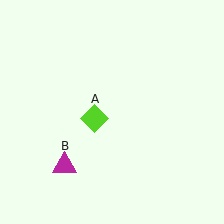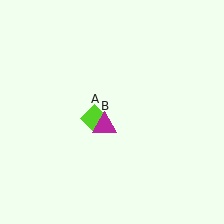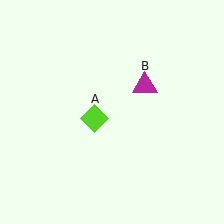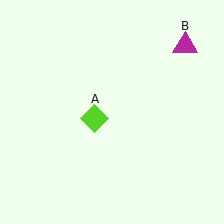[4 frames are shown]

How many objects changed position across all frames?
1 object changed position: magenta triangle (object B).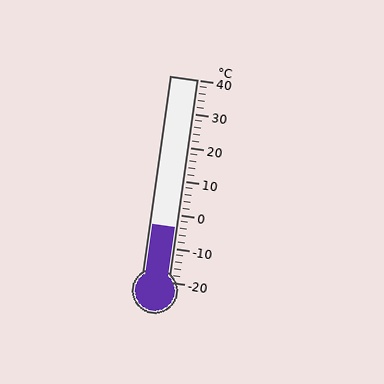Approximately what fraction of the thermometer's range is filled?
The thermometer is filled to approximately 25% of its range.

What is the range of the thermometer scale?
The thermometer scale ranges from -20°C to 40°C.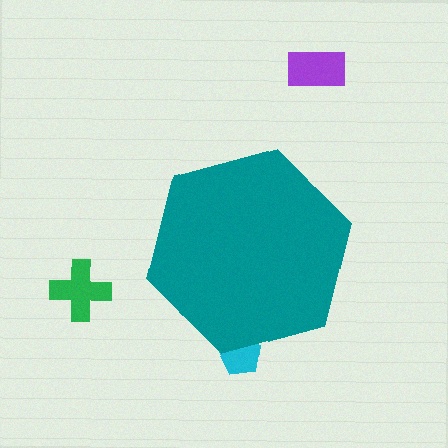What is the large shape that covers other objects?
A teal hexagon.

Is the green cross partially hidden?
No, the green cross is fully visible.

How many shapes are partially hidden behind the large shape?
1 shape is partially hidden.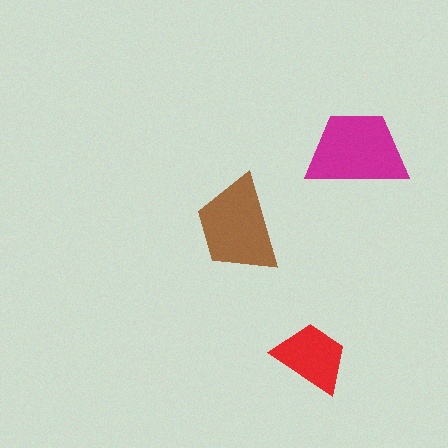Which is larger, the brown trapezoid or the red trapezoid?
The brown one.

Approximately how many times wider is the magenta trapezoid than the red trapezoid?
About 1.5 times wider.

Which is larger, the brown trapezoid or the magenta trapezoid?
The magenta one.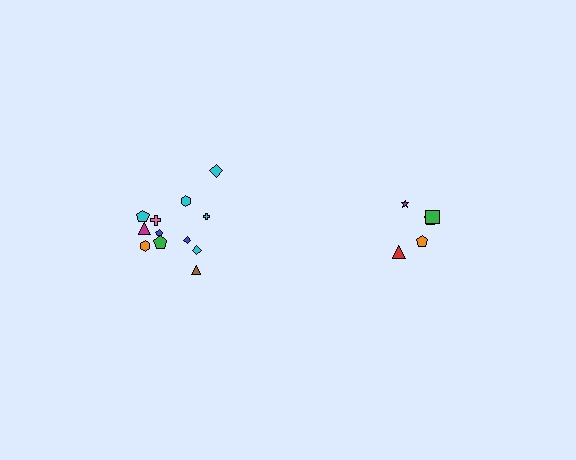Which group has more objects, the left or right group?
The left group.